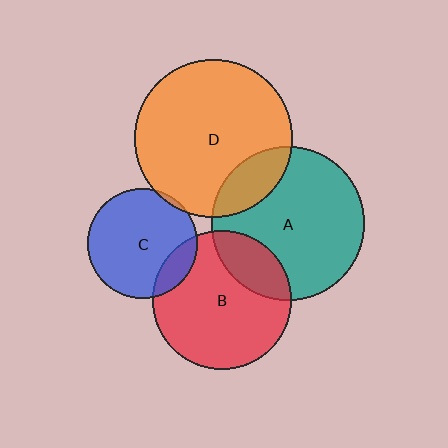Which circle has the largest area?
Circle D (orange).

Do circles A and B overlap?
Yes.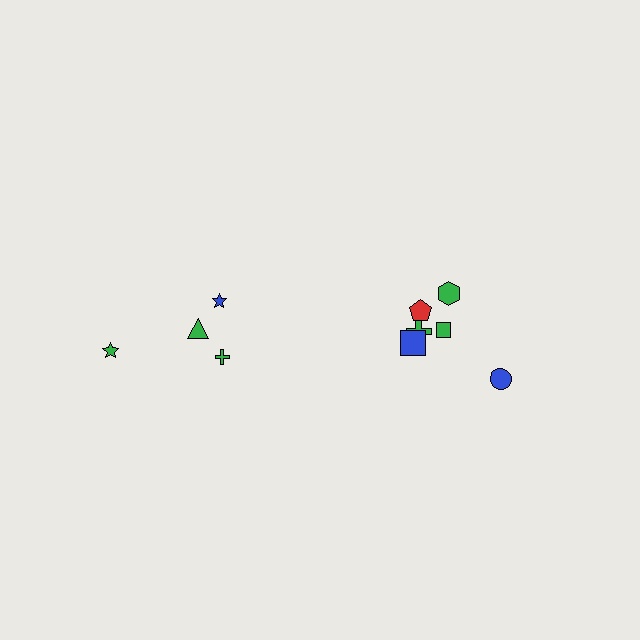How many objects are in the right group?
There are 6 objects.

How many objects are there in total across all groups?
There are 10 objects.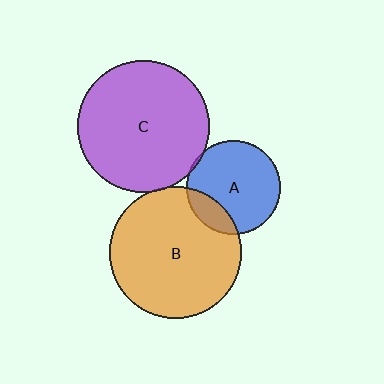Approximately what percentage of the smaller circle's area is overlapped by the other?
Approximately 20%.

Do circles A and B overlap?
Yes.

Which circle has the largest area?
Circle C (purple).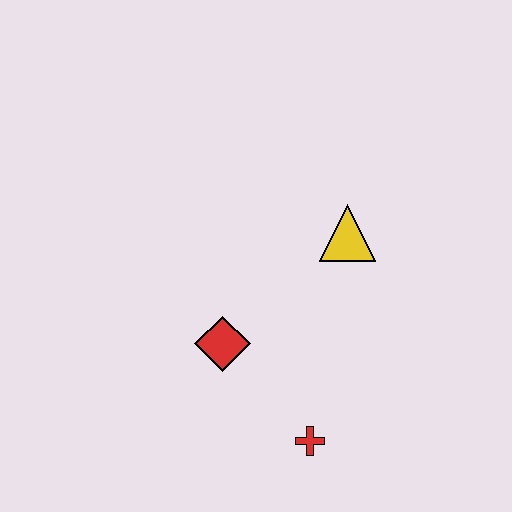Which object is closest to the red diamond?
The red cross is closest to the red diamond.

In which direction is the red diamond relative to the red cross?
The red diamond is above the red cross.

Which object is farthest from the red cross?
The yellow triangle is farthest from the red cross.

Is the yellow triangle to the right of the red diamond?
Yes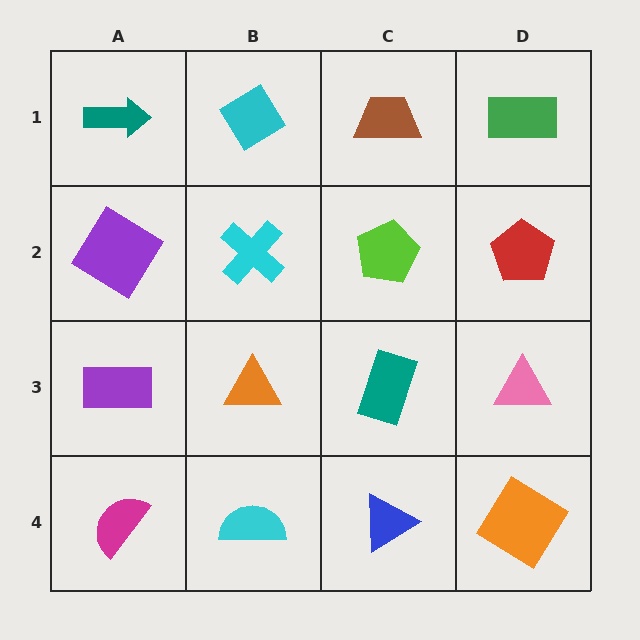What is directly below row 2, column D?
A pink triangle.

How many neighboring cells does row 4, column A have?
2.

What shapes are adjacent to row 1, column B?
A cyan cross (row 2, column B), a teal arrow (row 1, column A), a brown trapezoid (row 1, column C).